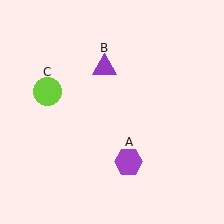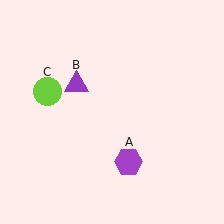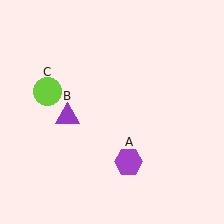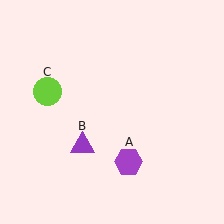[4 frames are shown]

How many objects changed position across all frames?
1 object changed position: purple triangle (object B).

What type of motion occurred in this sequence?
The purple triangle (object B) rotated counterclockwise around the center of the scene.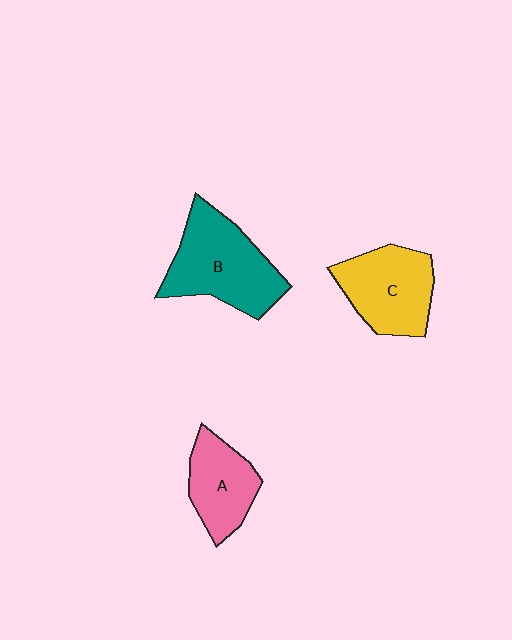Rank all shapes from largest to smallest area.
From largest to smallest: B (teal), C (yellow), A (pink).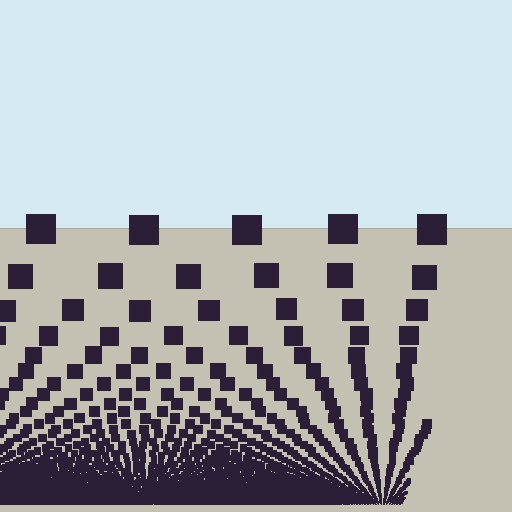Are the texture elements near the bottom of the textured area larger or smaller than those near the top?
Smaller. The gradient is inverted — elements near the bottom are smaller and denser.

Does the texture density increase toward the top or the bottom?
Density increases toward the bottom.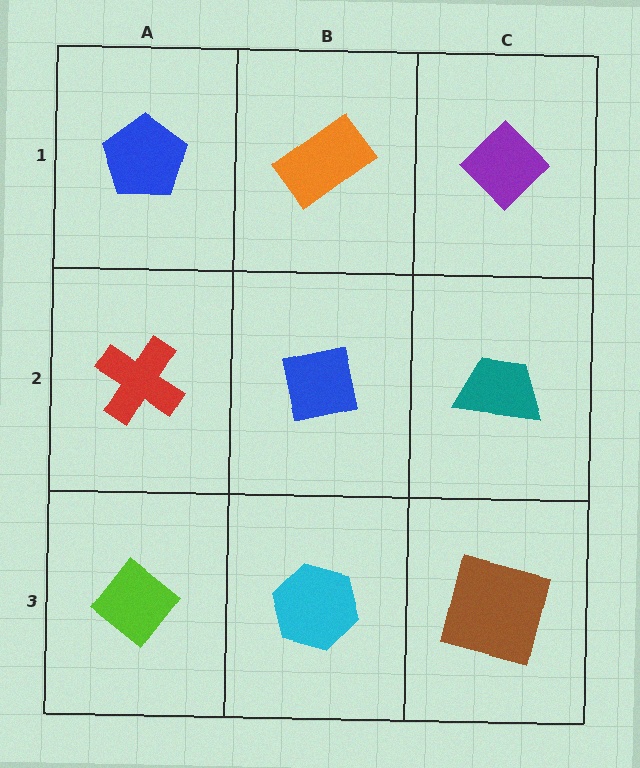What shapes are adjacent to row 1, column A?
A red cross (row 2, column A), an orange rectangle (row 1, column B).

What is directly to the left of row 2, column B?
A red cross.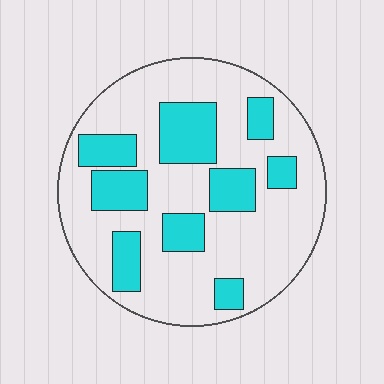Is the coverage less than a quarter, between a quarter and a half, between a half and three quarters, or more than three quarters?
Between a quarter and a half.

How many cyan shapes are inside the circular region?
9.